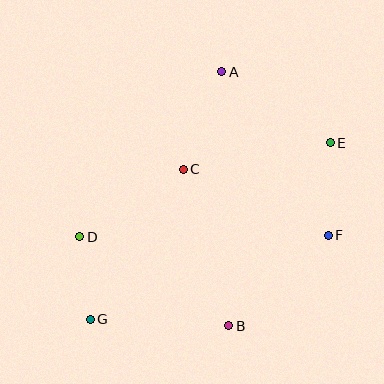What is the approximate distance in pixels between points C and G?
The distance between C and G is approximately 177 pixels.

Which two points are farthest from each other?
Points E and G are farthest from each other.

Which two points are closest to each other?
Points D and G are closest to each other.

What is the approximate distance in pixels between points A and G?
The distance between A and G is approximately 280 pixels.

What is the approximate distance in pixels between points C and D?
The distance between C and D is approximately 123 pixels.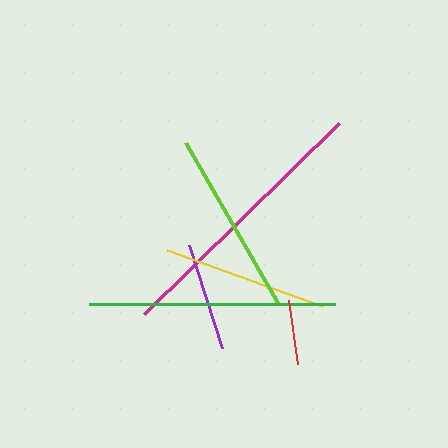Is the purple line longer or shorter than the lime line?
The lime line is longer than the purple line.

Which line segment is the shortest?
The red line is the shortest at approximately 65 pixels.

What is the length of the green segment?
The green segment is approximately 246 pixels long.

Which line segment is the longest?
The magenta line is the longest at approximately 273 pixels.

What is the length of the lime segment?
The lime segment is approximately 184 pixels long.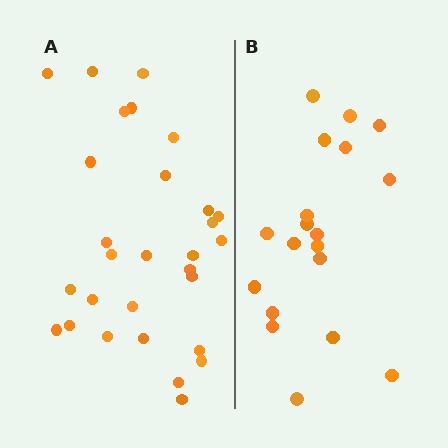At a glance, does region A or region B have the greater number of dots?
Region A (the left region) has more dots.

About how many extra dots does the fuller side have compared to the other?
Region A has roughly 10 or so more dots than region B.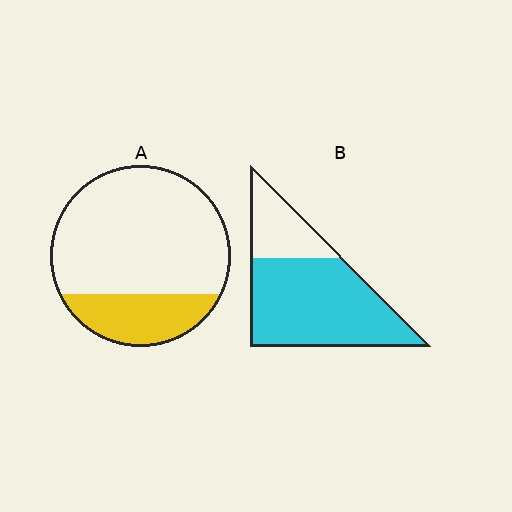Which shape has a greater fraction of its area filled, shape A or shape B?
Shape B.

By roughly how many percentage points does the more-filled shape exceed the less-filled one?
By roughly 50 percentage points (B over A).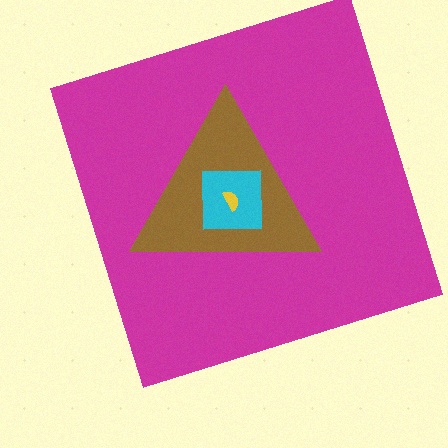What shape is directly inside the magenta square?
The brown triangle.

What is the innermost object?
The yellow semicircle.